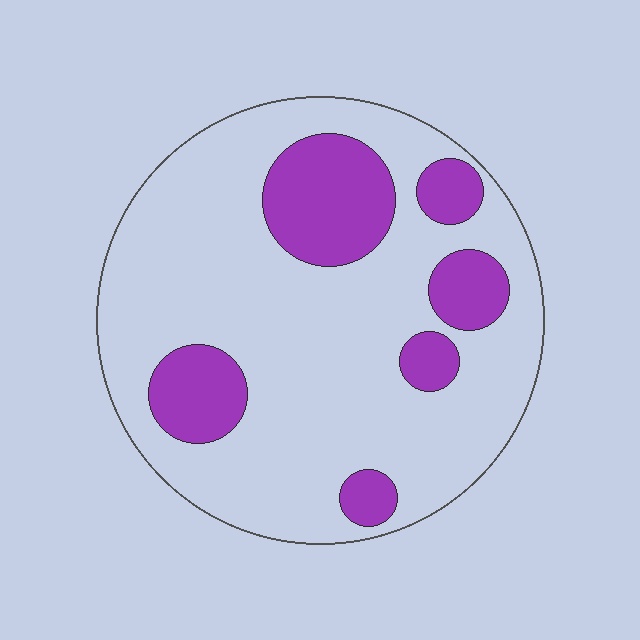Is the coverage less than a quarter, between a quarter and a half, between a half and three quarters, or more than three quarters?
Less than a quarter.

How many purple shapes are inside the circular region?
6.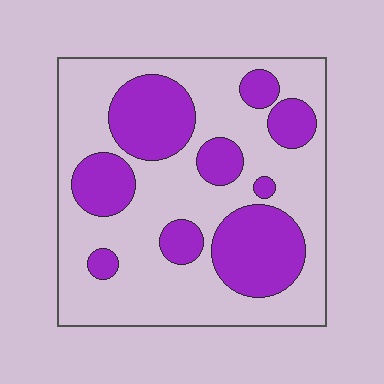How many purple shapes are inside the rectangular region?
9.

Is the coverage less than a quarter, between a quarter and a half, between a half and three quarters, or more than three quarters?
Between a quarter and a half.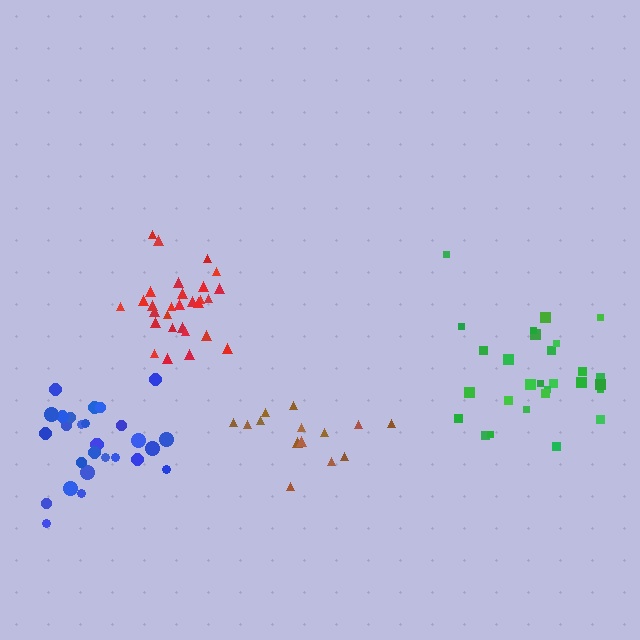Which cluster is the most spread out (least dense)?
Green.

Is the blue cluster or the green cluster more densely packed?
Blue.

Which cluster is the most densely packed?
Red.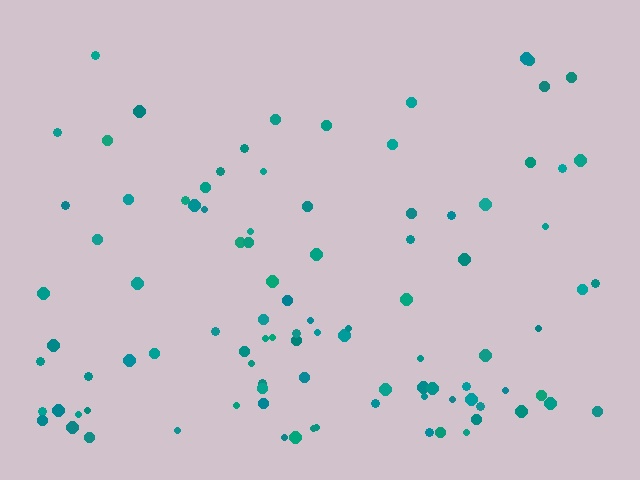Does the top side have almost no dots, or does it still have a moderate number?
Still a moderate number, just noticeably fewer than the bottom.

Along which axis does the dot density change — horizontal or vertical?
Vertical.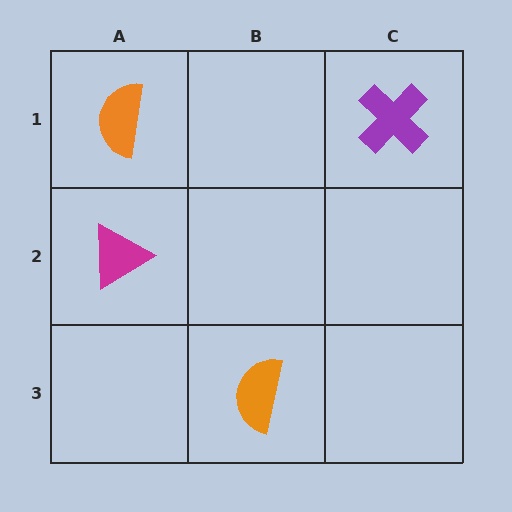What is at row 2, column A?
A magenta triangle.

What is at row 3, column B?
An orange semicircle.